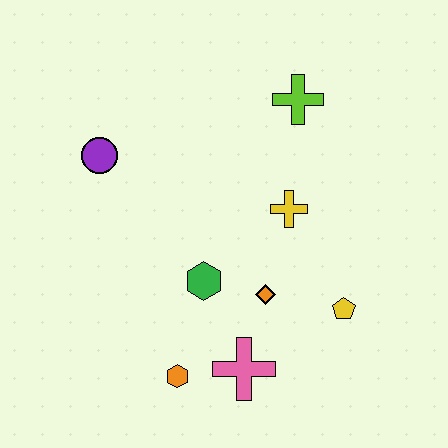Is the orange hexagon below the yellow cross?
Yes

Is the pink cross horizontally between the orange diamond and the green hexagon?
Yes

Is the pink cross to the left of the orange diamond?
Yes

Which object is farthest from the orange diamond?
The purple circle is farthest from the orange diamond.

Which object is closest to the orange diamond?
The green hexagon is closest to the orange diamond.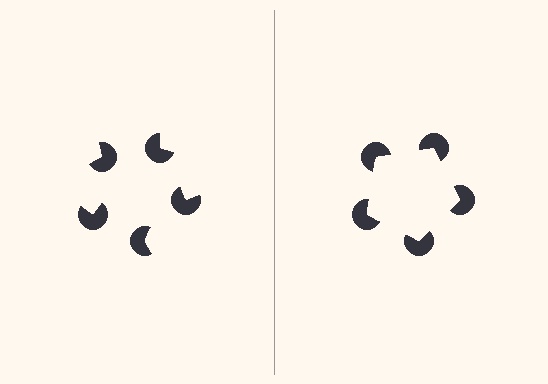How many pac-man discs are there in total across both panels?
10 — 5 on each side.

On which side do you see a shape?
An illusory pentagon appears on the right side. On the left side the wedge cuts are rotated, so no coherent shape forms.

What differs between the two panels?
The pac-man discs are positioned identically on both sides; only the wedge orientations differ. On the right they align to a pentagon; on the left they are misaligned.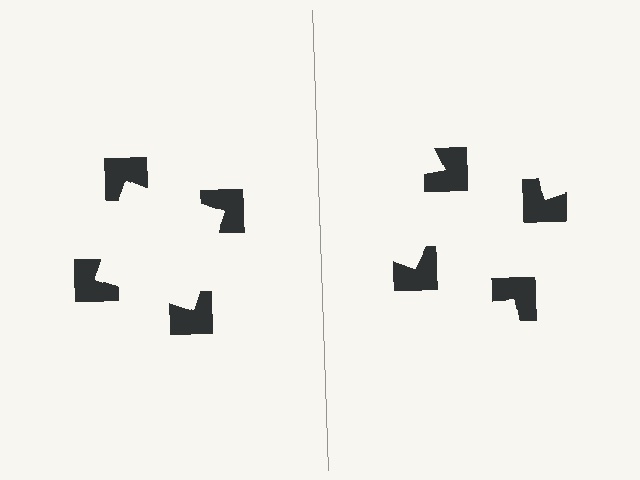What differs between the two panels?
The notched squares are positioned identically on both sides; only the wedge orientations differ. On the left they align to a square; on the right they are misaligned.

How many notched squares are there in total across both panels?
8 — 4 on each side.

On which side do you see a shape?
An illusory square appears on the left side. On the right side the wedge cuts are rotated, so no coherent shape forms.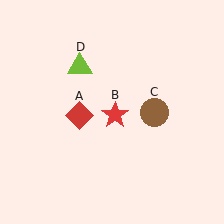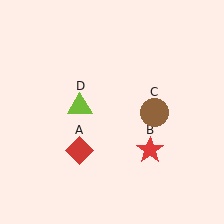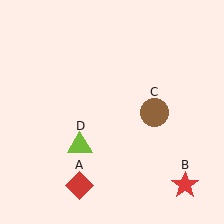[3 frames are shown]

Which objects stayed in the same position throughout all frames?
Brown circle (object C) remained stationary.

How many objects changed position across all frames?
3 objects changed position: red diamond (object A), red star (object B), lime triangle (object D).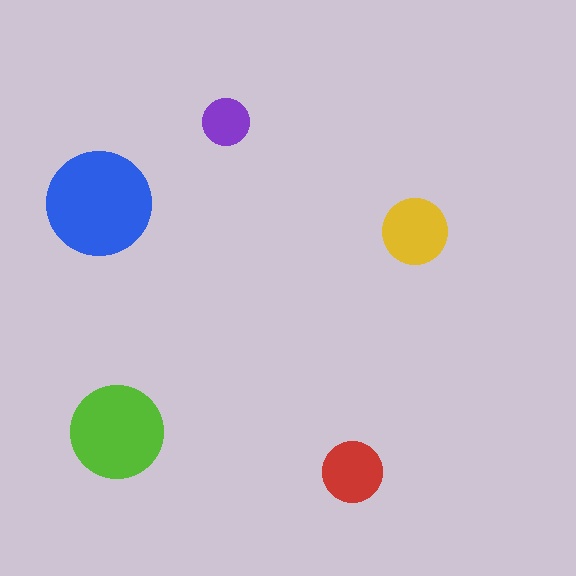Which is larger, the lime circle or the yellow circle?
The lime one.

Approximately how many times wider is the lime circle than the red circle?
About 1.5 times wider.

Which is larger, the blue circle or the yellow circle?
The blue one.